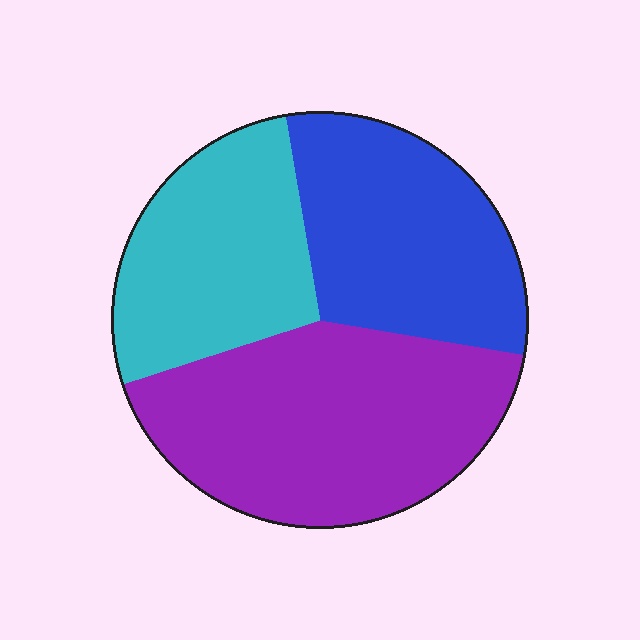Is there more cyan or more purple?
Purple.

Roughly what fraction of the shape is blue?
Blue covers 30% of the shape.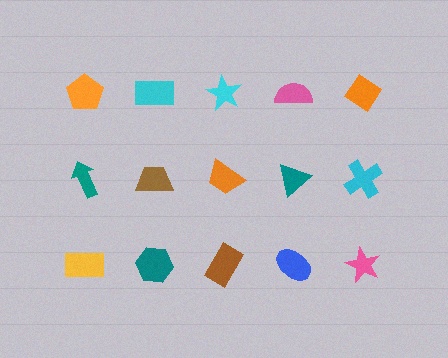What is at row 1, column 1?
An orange pentagon.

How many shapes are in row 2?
5 shapes.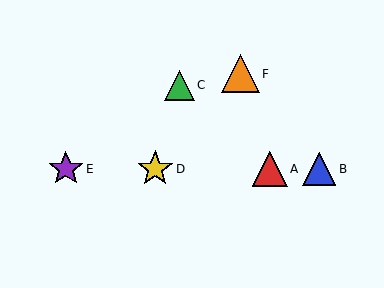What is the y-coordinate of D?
Object D is at y≈169.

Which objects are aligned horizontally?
Objects A, B, D, E are aligned horizontally.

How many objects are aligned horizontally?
4 objects (A, B, D, E) are aligned horizontally.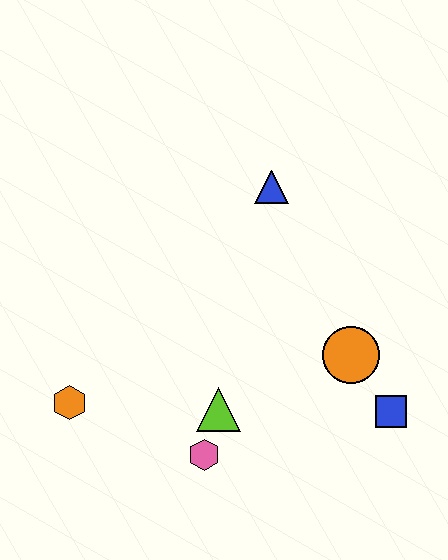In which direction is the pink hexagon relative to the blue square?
The pink hexagon is to the left of the blue square.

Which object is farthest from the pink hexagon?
The blue triangle is farthest from the pink hexagon.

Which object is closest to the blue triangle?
The orange circle is closest to the blue triangle.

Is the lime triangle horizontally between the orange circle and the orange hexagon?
Yes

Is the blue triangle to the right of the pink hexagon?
Yes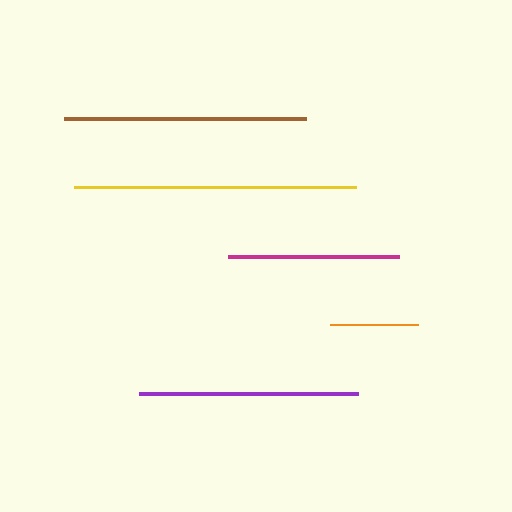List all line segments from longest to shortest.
From longest to shortest: yellow, brown, purple, magenta, orange.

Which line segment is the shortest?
The orange line is the shortest at approximately 88 pixels.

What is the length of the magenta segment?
The magenta segment is approximately 170 pixels long.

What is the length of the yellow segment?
The yellow segment is approximately 281 pixels long.